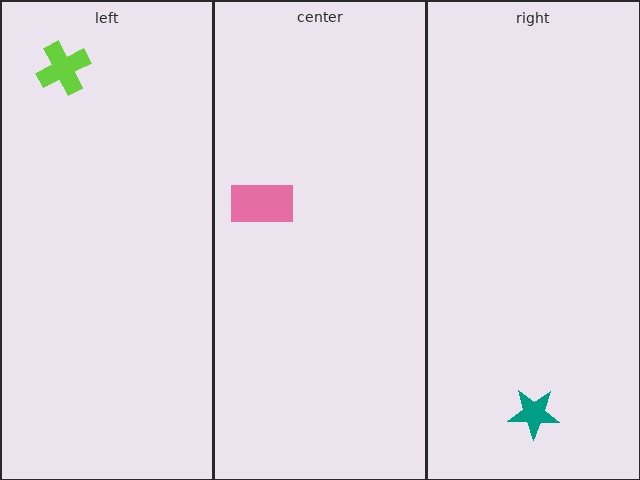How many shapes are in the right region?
1.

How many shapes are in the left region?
1.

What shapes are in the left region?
The lime cross.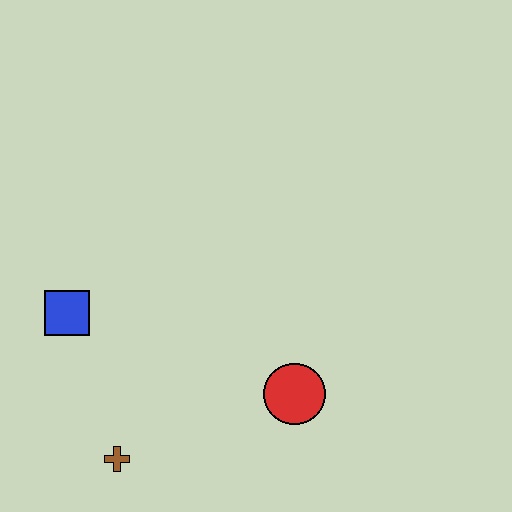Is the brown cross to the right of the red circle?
No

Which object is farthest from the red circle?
The blue square is farthest from the red circle.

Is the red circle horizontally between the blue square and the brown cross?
No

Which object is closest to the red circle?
The brown cross is closest to the red circle.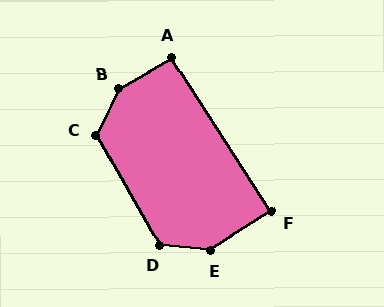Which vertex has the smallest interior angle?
F, at approximately 89 degrees.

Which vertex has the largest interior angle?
B, at approximately 146 degrees.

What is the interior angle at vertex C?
Approximately 124 degrees (obtuse).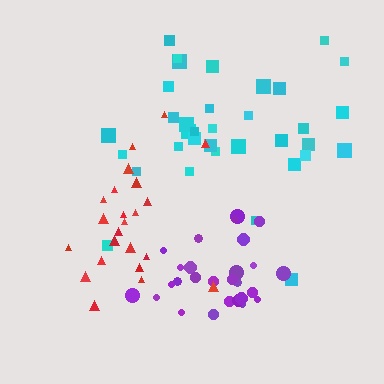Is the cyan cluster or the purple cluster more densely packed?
Purple.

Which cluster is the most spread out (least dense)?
Cyan.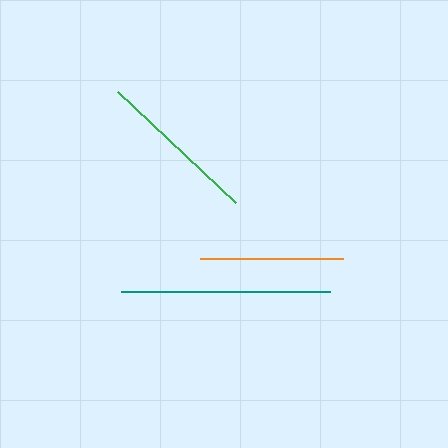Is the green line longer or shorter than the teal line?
The teal line is longer than the green line.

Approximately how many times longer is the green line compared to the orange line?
The green line is approximately 1.1 times the length of the orange line.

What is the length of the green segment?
The green segment is approximately 162 pixels long.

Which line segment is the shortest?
The orange line is the shortest at approximately 143 pixels.